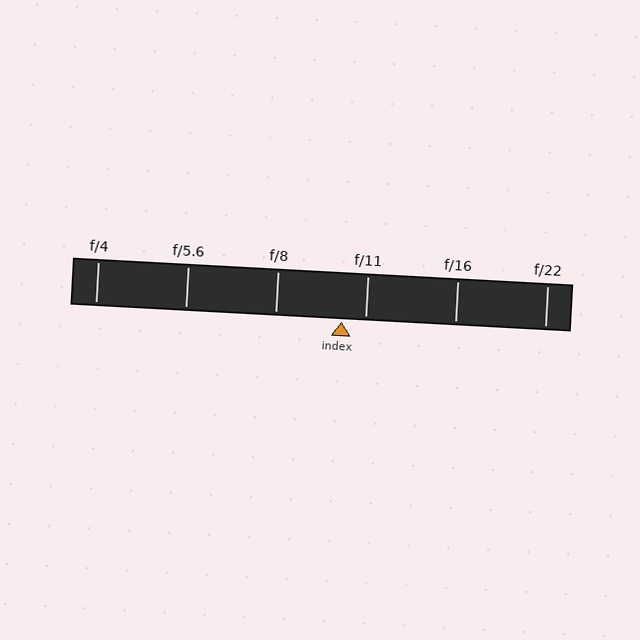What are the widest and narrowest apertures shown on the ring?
The widest aperture shown is f/4 and the narrowest is f/22.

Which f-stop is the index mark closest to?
The index mark is closest to f/11.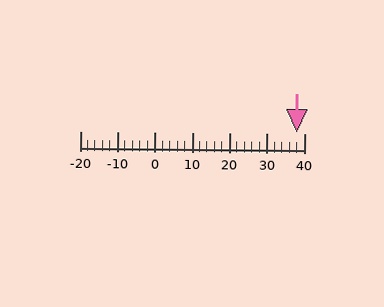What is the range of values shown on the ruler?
The ruler shows values from -20 to 40.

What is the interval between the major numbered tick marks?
The major tick marks are spaced 10 units apart.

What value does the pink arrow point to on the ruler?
The pink arrow points to approximately 38.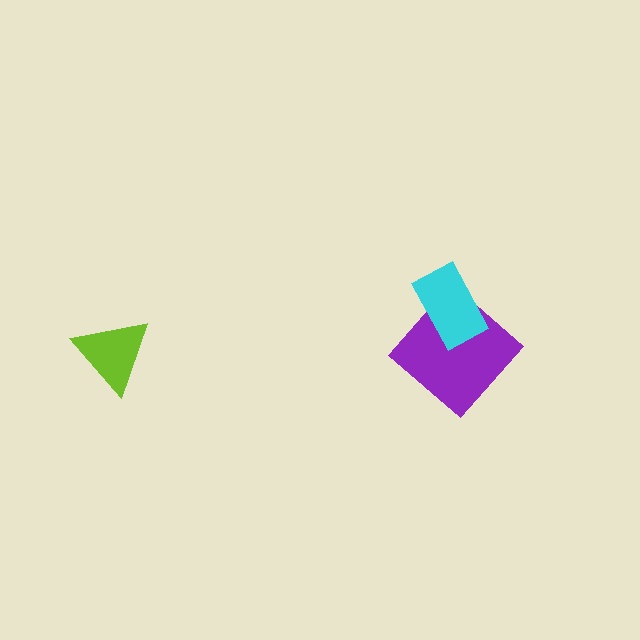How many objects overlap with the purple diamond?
1 object overlaps with the purple diamond.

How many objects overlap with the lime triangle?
0 objects overlap with the lime triangle.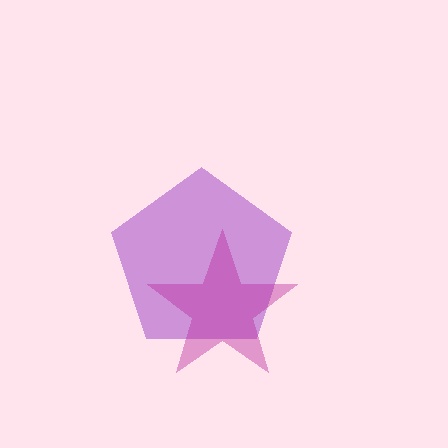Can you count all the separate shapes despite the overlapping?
Yes, there are 2 separate shapes.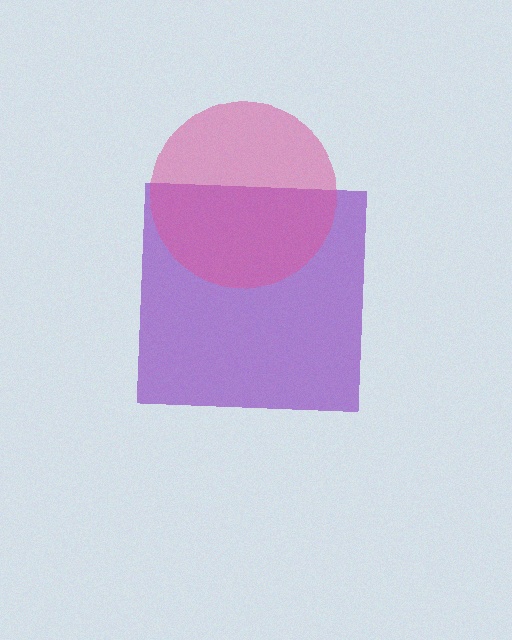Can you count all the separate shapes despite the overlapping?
Yes, there are 2 separate shapes.